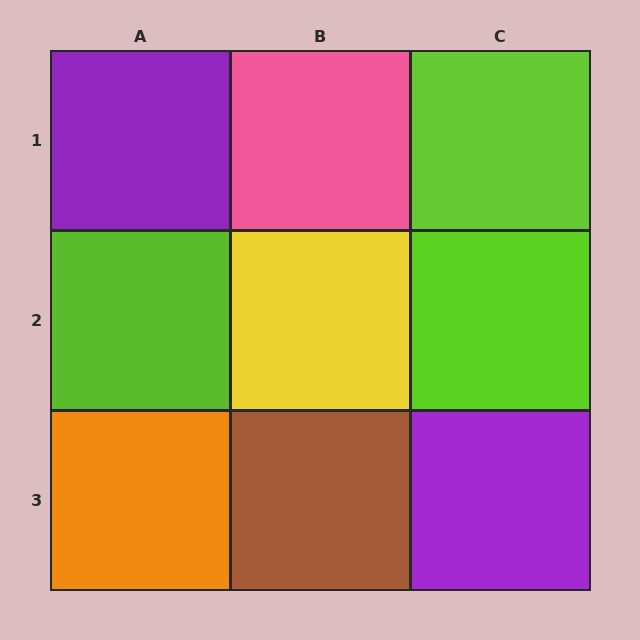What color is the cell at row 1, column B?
Pink.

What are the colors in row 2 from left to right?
Lime, yellow, lime.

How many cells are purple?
2 cells are purple.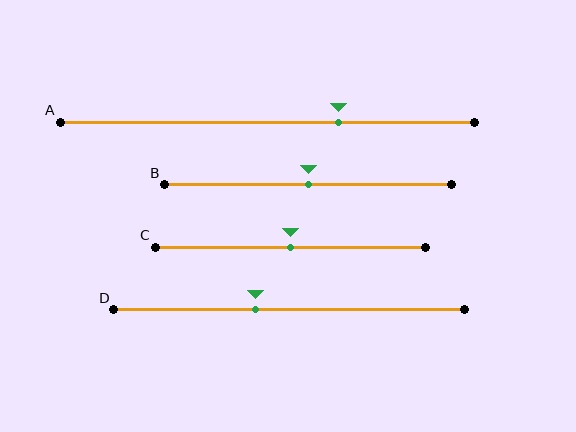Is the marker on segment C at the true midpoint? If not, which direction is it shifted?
Yes, the marker on segment C is at the true midpoint.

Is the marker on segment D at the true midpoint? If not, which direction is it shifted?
No, the marker on segment D is shifted to the left by about 9% of the segment length.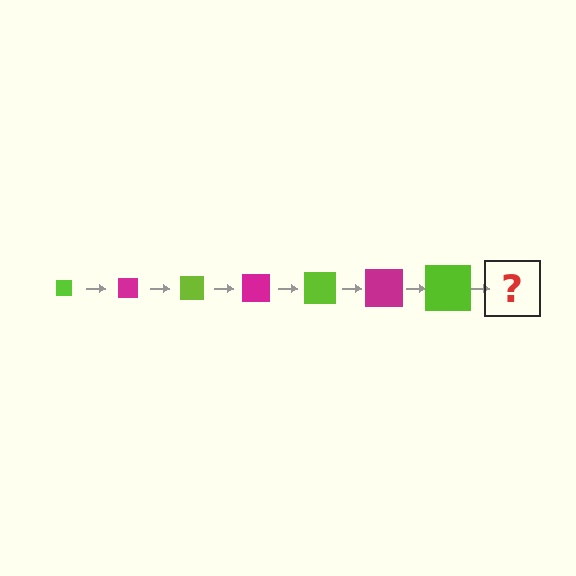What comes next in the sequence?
The next element should be a magenta square, larger than the previous one.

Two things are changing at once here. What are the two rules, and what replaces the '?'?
The two rules are that the square grows larger each step and the color cycles through lime and magenta. The '?' should be a magenta square, larger than the previous one.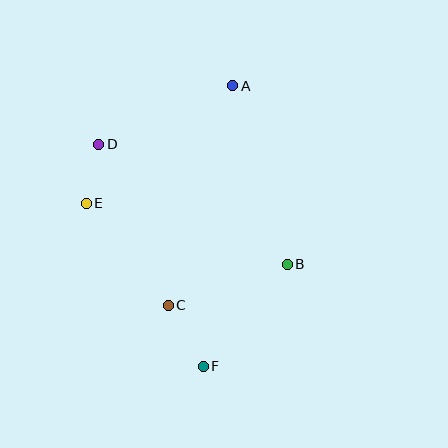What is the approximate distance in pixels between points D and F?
The distance between D and F is approximately 245 pixels.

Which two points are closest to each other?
Points D and E are closest to each other.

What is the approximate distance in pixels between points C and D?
The distance between C and D is approximately 175 pixels.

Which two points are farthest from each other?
Points A and F are farthest from each other.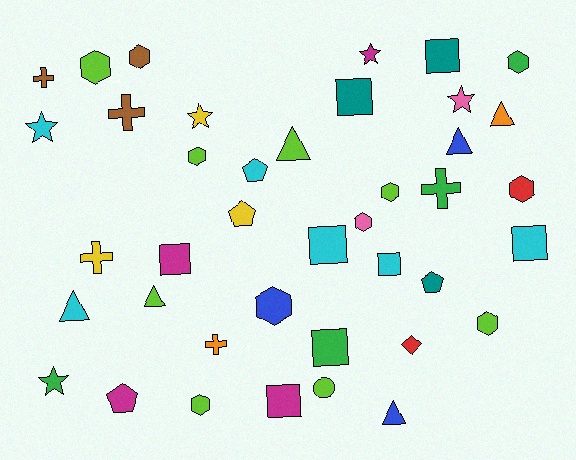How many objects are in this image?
There are 40 objects.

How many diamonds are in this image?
There is 1 diamond.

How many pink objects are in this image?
There are 2 pink objects.